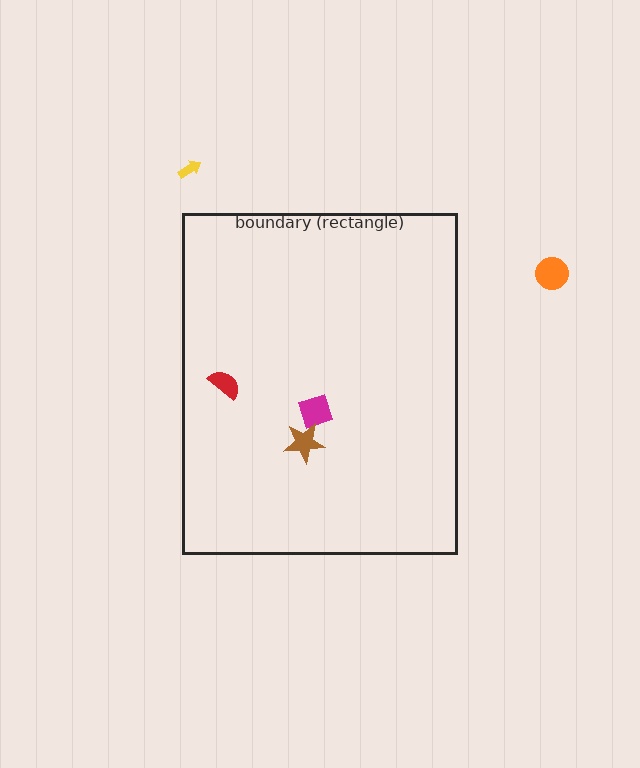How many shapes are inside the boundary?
3 inside, 2 outside.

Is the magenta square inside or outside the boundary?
Inside.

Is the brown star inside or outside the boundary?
Inside.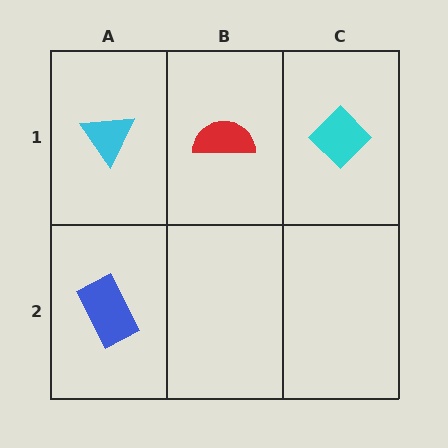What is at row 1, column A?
A cyan triangle.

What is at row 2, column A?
A blue rectangle.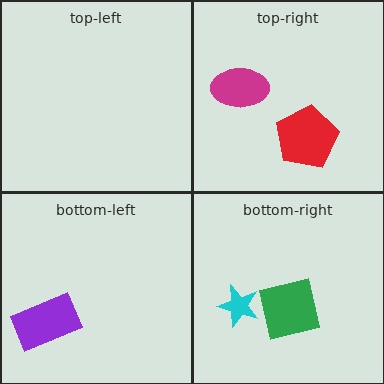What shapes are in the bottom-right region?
The cyan star, the green square.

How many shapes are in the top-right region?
2.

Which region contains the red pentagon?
The top-right region.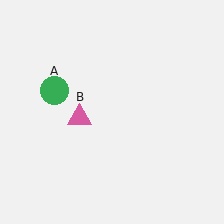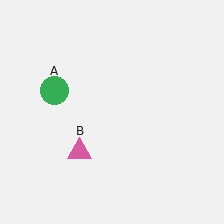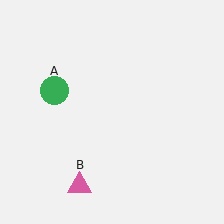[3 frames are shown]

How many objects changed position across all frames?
1 object changed position: pink triangle (object B).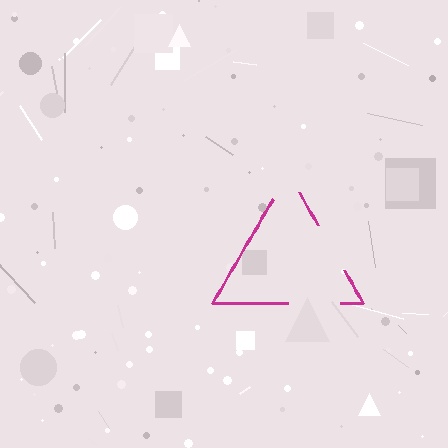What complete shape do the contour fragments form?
The contour fragments form a triangle.